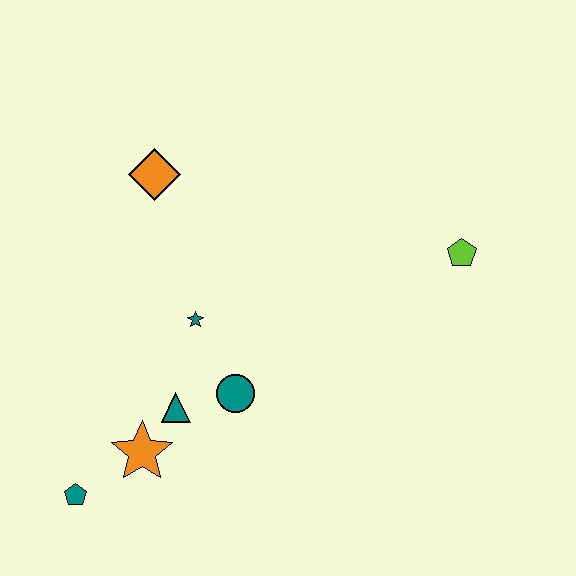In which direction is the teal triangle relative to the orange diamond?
The teal triangle is below the orange diamond.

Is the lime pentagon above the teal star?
Yes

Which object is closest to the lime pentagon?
The teal circle is closest to the lime pentagon.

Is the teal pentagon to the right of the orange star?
No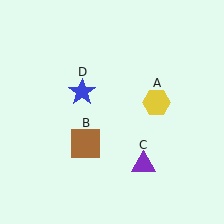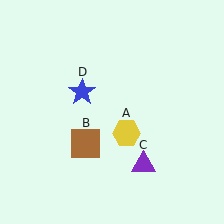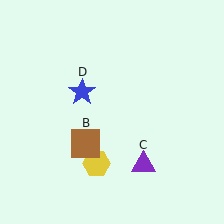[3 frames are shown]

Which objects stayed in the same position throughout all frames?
Brown square (object B) and purple triangle (object C) and blue star (object D) remained stationary.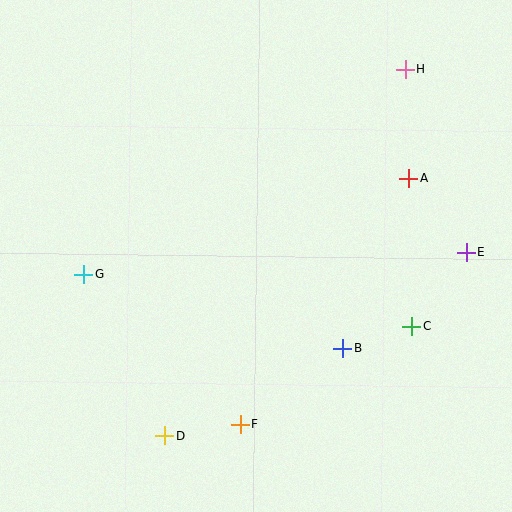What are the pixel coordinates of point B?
Point B is at (343, 348).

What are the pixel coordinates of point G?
Point G is at (84, 274).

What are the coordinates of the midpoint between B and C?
The midpoint between B and C is at (377, 337).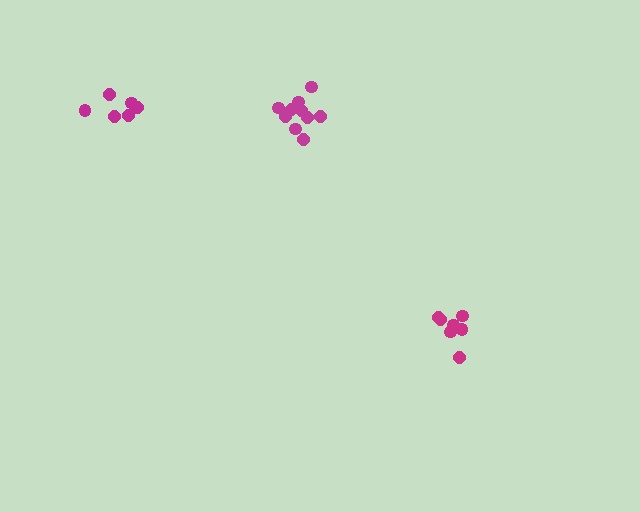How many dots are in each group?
Group 1: 6 dots, Group 2: 11 dots, Group 3: 7 dots (24 total).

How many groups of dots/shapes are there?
There are 3 groups.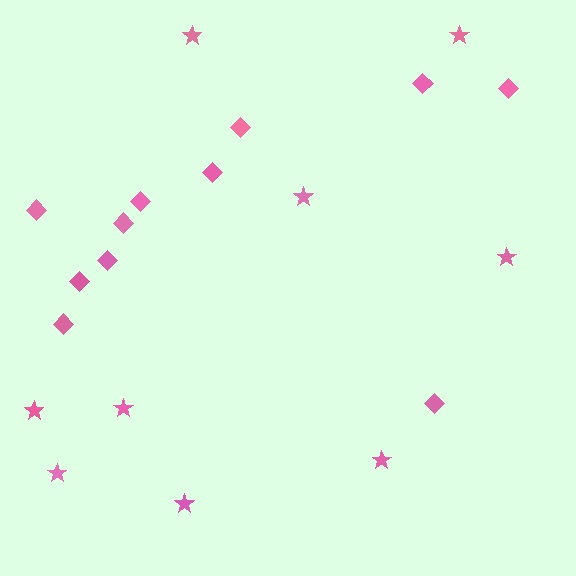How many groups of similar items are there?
There are 2 groups: one group of diamonds (11) and one group of stars (9).